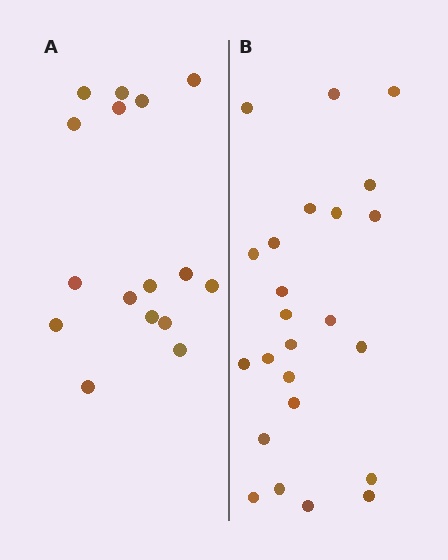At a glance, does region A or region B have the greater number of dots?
Region B (the right region) has more dots.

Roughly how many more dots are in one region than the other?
Region B has roughly 8 or so more dots than region A.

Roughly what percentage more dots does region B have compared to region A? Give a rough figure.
About 50% more.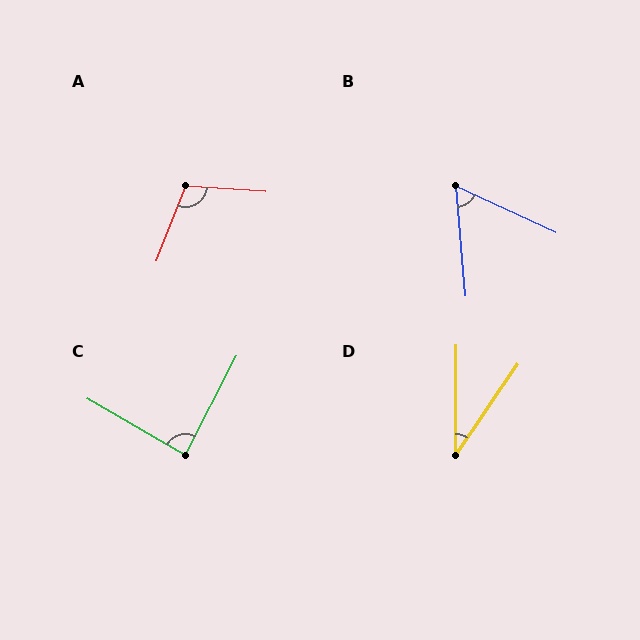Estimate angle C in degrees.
Approximately 87 degrees.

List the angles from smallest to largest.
D (34°), B (60°), C (87°), A (107°).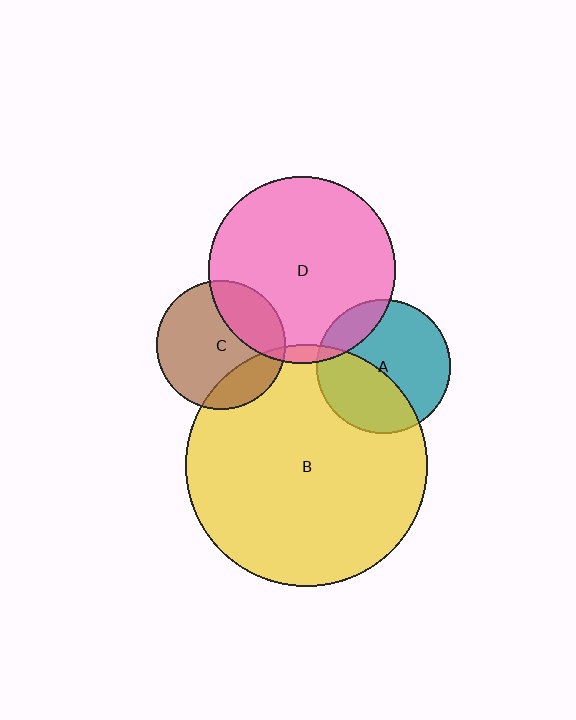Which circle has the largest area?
Circle B (yellow).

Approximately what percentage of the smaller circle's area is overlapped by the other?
Approximately 5%.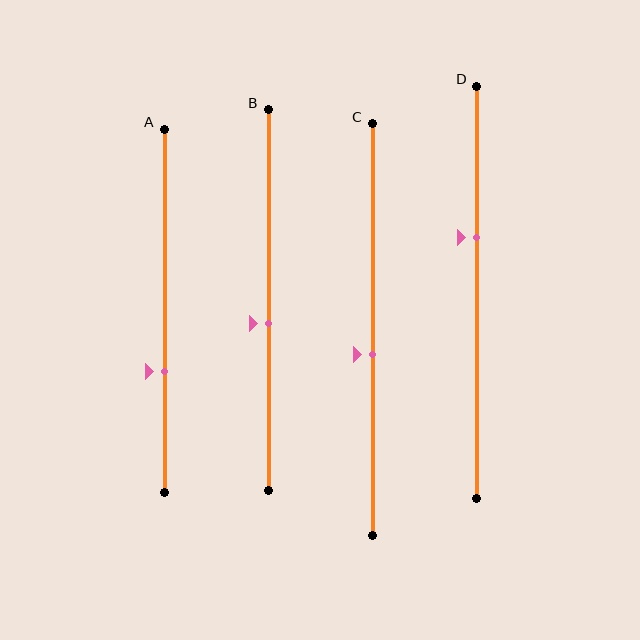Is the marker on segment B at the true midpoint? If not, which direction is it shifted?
No, the marker on segment B is shifted downward by about 6% of the segment length.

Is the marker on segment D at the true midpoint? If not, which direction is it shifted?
No, the marker on segment D is shifted upward by about 13% of the segment length.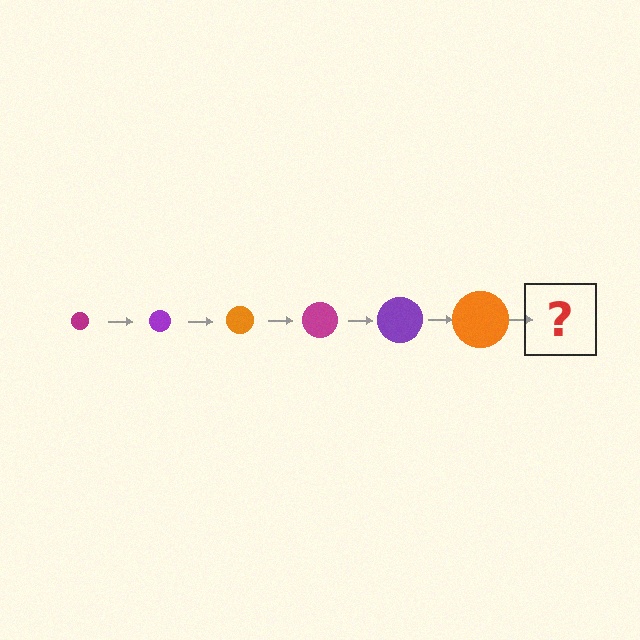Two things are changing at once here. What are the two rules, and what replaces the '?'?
The two rules are that the circle grows larger each step and the color cycles through magenta, purple, and orange. The '?' should be a magenta circle, larger than the previous one.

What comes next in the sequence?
The next element should be a magenta circle, larger than the previous one.